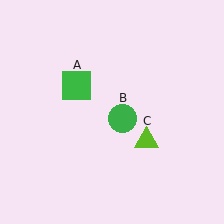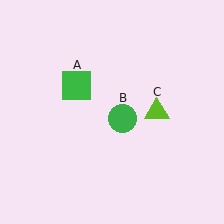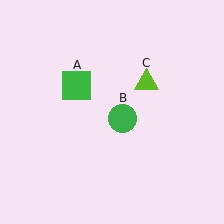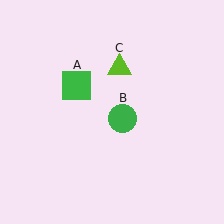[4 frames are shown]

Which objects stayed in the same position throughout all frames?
Green square (object A) and green circle (object B) remained stationary.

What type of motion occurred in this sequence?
The lime triangle (object C) rotated counterclockwise around the center of the scene.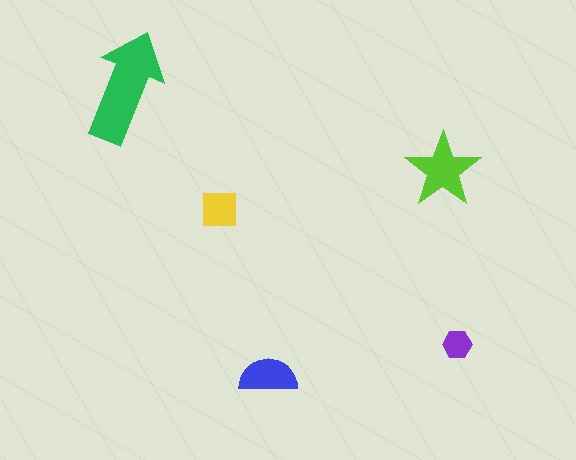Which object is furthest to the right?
The purple hexagon is rightmost.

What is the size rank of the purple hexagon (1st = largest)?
5th.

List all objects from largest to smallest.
The green arrow, the lime star, the blue semicircle, the yellow square, the purple hexagon.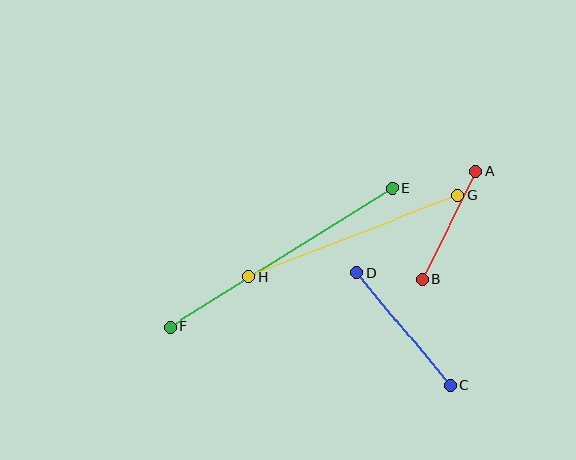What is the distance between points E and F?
The distance is approximately 261 pixels.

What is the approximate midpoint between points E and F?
The midpoint is at approximately (281, 258) pixels.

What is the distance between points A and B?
The distance is approximately 121 pixels.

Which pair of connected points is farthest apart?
Points E and F are farthest apart.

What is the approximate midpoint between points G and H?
The midpoint is at approximately (353, 236) pixels.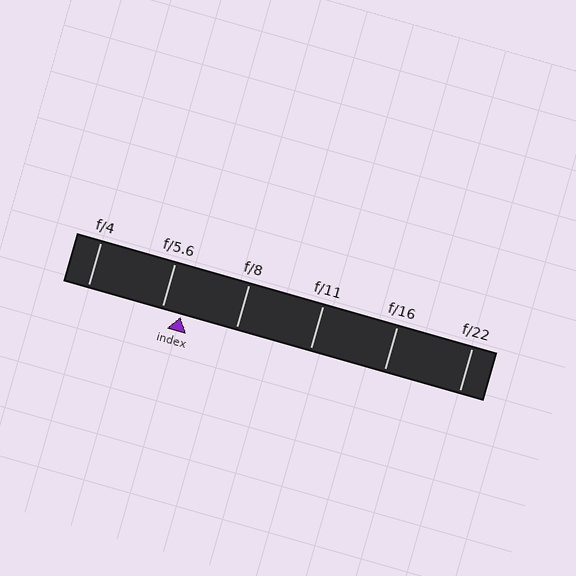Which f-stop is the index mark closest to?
The index mark is closest to f/5.6.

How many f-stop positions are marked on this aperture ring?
There are 6 f-stop positions marked.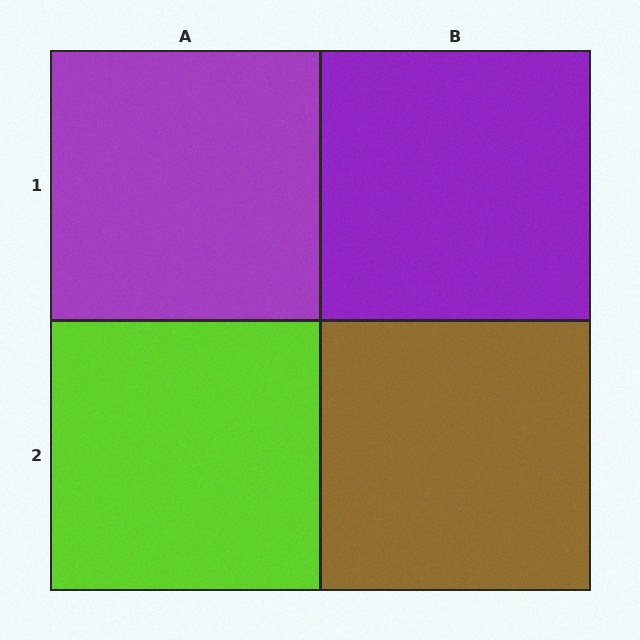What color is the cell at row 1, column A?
Purple.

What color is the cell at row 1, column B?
Purple.